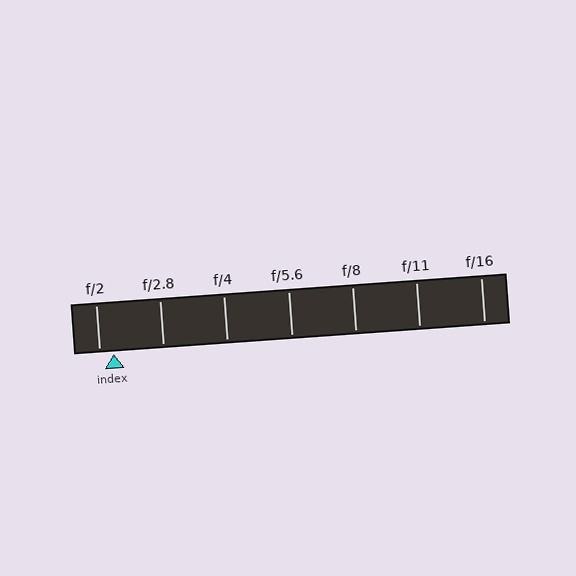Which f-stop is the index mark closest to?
The index mark is closest to f/2.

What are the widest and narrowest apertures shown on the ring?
The widest aperture shown is f/2 and the narrowest is f/16.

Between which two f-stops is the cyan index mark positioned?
The index mark is between f/2 and f/2.8.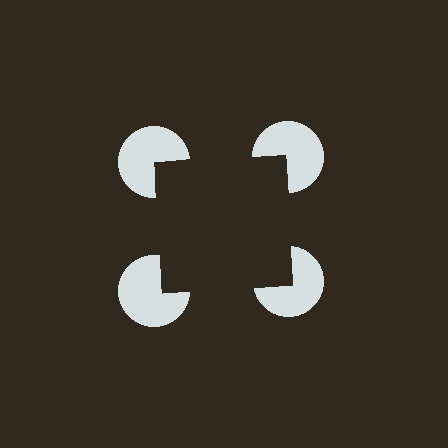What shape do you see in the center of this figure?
An illusory square — its edges are inferred from the aligned wedge cuts in the pac-man discs, not physically drawn.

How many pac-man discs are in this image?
There are 4 — one at each vertex of the illusory square.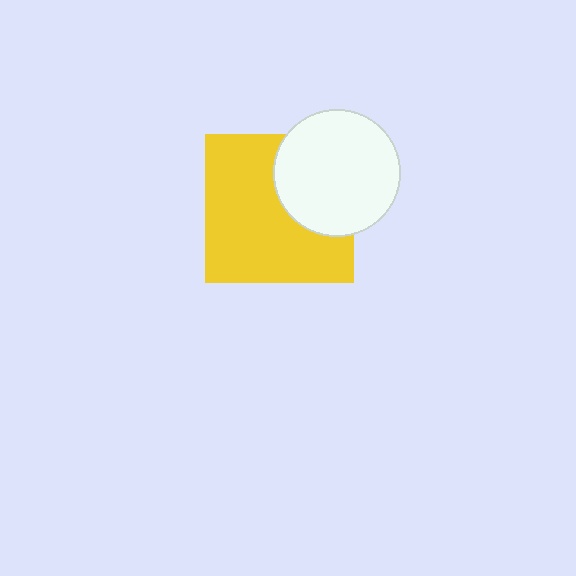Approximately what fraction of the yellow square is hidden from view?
Roughly 33% of the yellow square is hidden behind the white circle.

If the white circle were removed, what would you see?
You would see the complete yellow square.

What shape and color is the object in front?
The object in front is a white circle.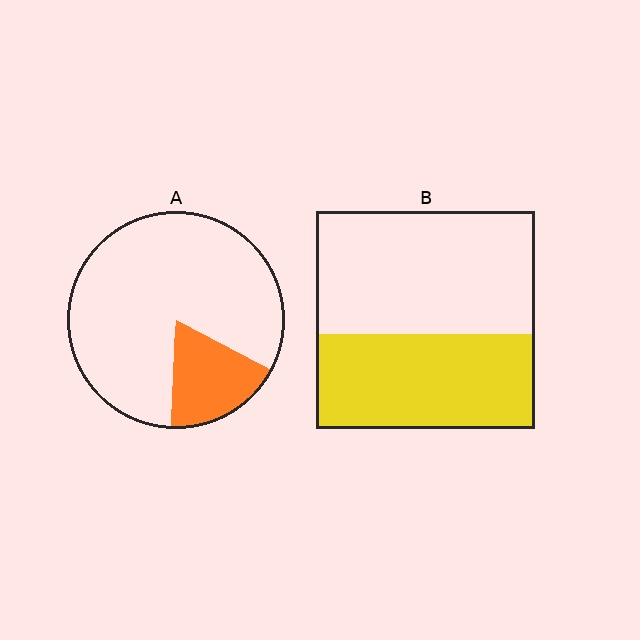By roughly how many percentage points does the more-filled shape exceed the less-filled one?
By roughly 25 percentage points (B over A).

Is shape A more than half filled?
No.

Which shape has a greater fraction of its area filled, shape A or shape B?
Shape B.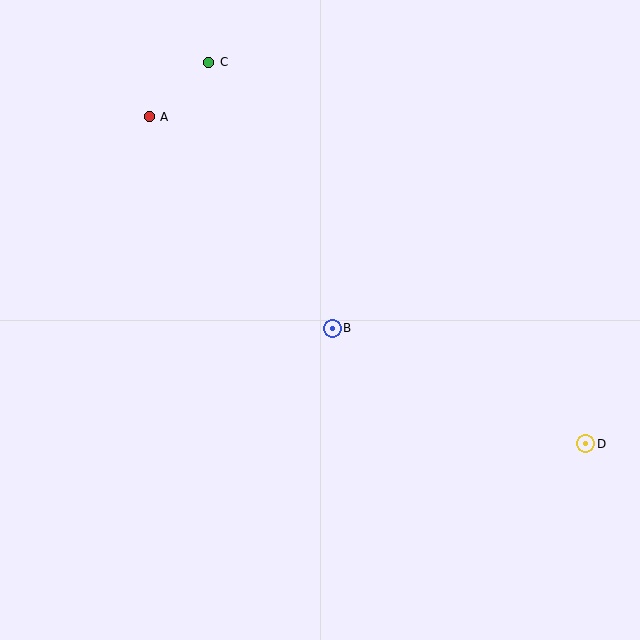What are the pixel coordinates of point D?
Point D is at (586, 444).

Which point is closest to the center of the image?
Point B at (332, 328) is closest to the center.